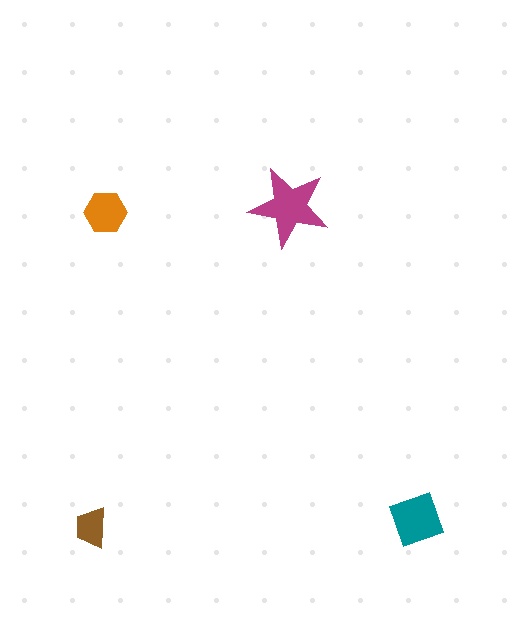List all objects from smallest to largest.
The brown trapezoid, the orange hexagon, the teal diamond, the magenta star.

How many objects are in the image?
There are 4 objects in the image.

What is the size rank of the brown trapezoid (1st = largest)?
4th.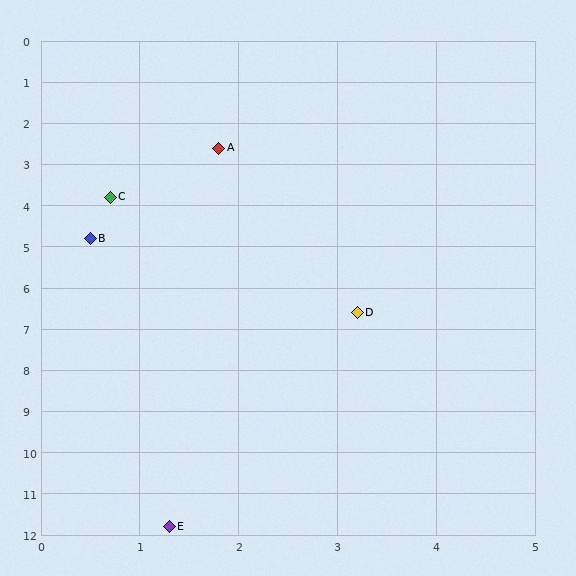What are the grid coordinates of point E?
Point E is at approximately (1.3, 11.8).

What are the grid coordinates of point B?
Point B is at approximately (0.5, 4.8).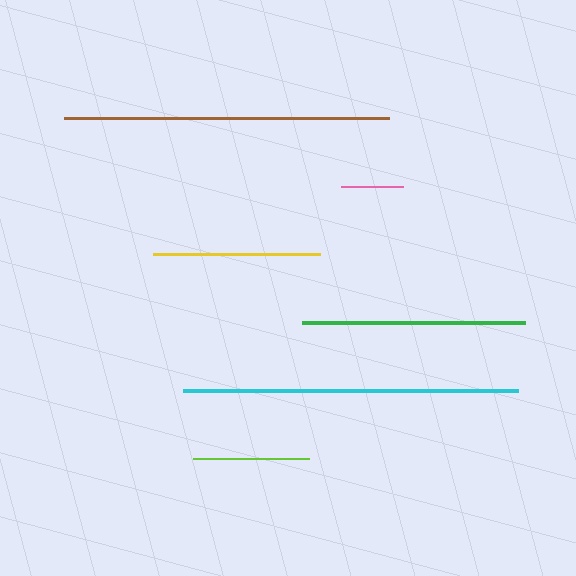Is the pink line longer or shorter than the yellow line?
The yellow line is longer than the pink line.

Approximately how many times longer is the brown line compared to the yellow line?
The brown line is approximately 2.0 times the length of the yellow line.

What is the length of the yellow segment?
The yellow segment is approximately 166 pixels long.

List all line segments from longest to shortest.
From longest to shortest: cyan, brown, green, yellow, lime, pink.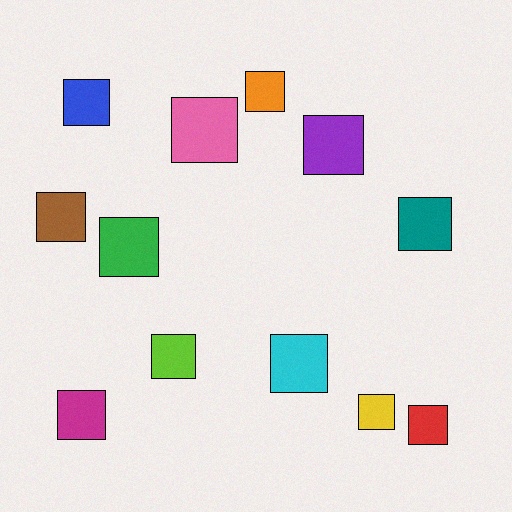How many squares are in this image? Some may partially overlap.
There are 12 squares.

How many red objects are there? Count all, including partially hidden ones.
There is 1 red object.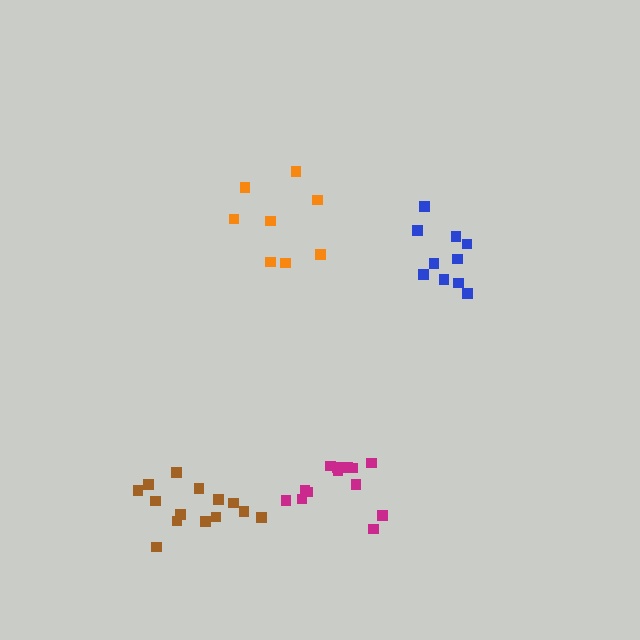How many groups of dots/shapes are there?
There are 4 groups.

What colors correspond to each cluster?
The clusters are colored: magenta, orange, blue, brown.